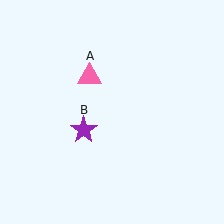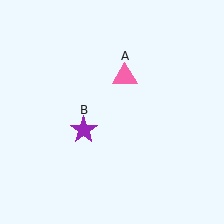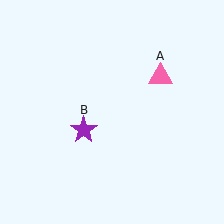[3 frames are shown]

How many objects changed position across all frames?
1 object changed position: pink triangle (object A).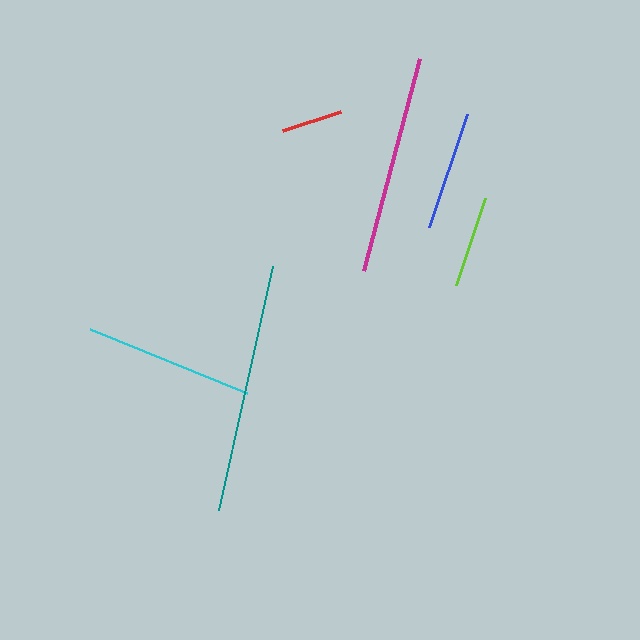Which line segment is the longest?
The teal line is the longest at approximately 249 pixels.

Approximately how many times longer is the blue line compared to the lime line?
The blue line is approximately 1.3 times the length of the lime line.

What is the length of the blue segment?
The blue segment is approximately 119 pixels long.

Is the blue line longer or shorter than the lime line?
The blue line is longer than the lime line.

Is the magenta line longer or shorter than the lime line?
The magenta line is longer than the lime line.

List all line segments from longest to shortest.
From longest to shortest: teal, magenta, cyan, blue, lime, red.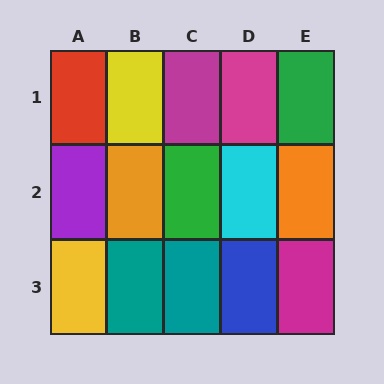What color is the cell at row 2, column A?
Purple.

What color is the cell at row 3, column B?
Teal.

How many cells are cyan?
1 cell is cyan.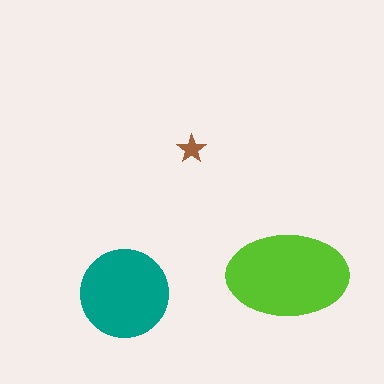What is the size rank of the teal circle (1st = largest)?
2nd.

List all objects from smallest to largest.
The brown star, the teal circle, the lime ellipse.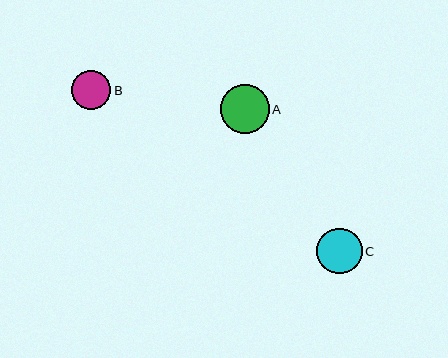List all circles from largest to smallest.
From largest to smallest: A, C, B.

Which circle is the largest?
Circle A is the largest with a size of approximately 49 pixels.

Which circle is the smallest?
Circle B is the smallest with a size of approximately 39 pixels.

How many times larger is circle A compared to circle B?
Circle A is approximately 1.2 times the size of circle B.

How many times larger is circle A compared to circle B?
Circle A is approximately 1.2 times the size of circle B.